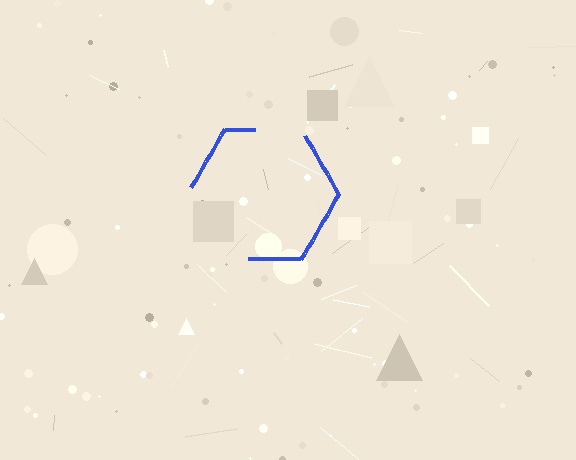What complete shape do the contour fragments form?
The contour fragments form a hexagon.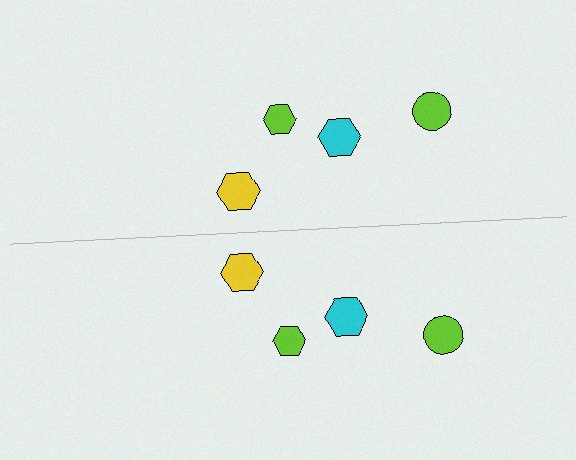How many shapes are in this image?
There are 8 shapes in this image.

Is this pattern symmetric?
Yes, this pattern has bilateral (reflection) symmetry.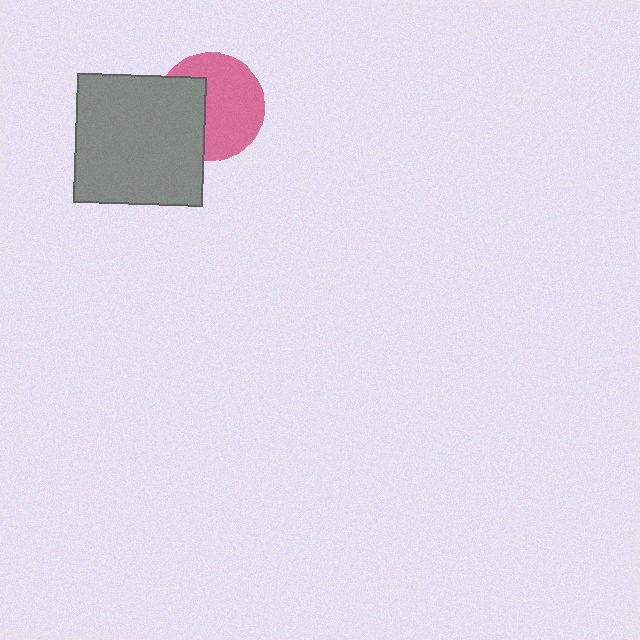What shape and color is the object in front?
The object in front is a gray square.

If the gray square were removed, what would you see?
You would see the complete pink circle.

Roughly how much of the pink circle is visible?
About half of it is visible (roughly 63%).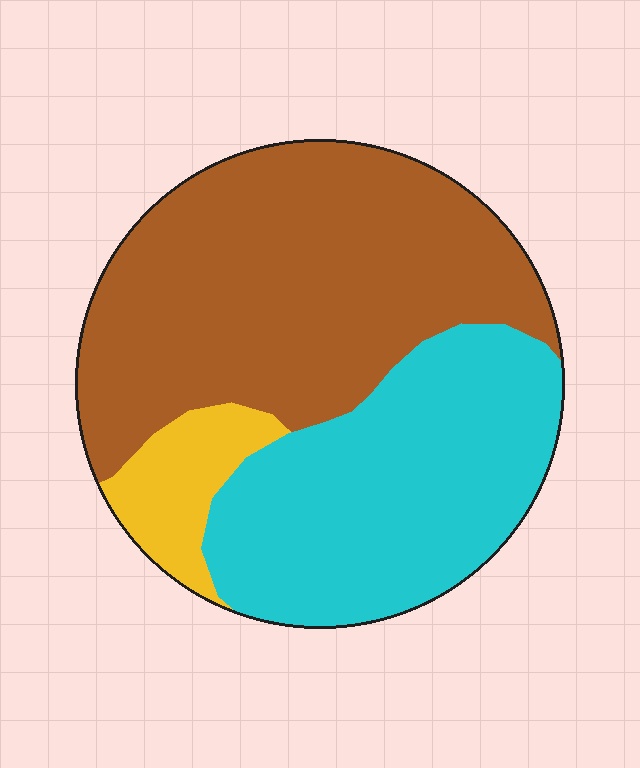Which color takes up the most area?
Brown, at roughly 50%.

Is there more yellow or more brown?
Brown.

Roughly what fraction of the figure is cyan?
Cyan takes up between a quarter and a half of the figure.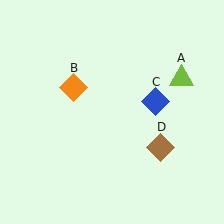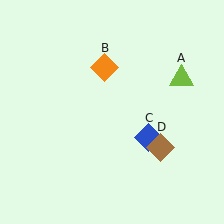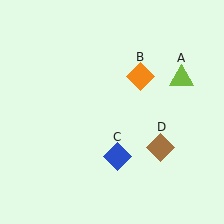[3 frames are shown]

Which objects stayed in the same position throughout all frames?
Lime triangle (object A) and brown diamond (object D) remained stationary.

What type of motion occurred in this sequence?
The orange diamond (object B), blue diamond (object C) rotated clockwise around the center of the scene.